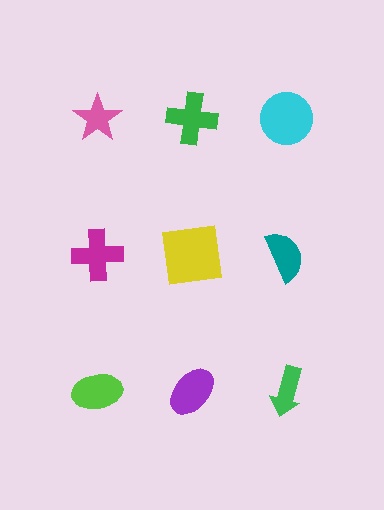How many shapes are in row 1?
3 shapes.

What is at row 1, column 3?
A cyan circle.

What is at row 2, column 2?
A yellow square.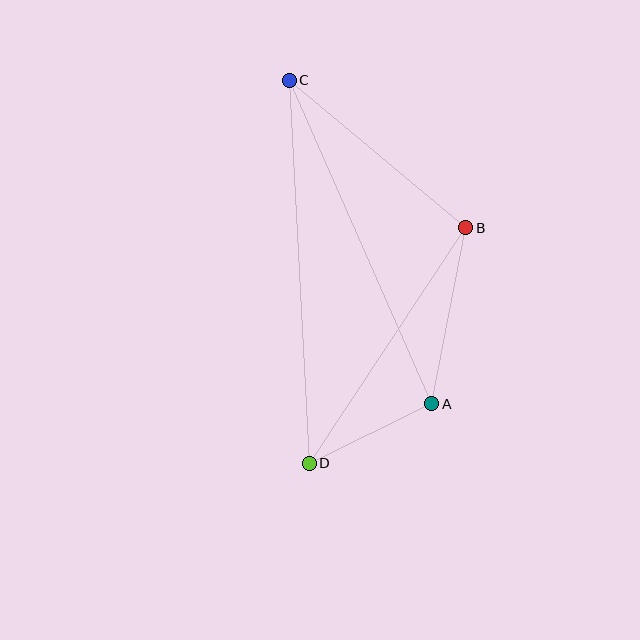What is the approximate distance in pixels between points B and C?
The distance between B and C is approximately 230 pixels.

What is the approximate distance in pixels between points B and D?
The distance between B and D is approximately 283 pixels.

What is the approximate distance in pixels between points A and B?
The distance between A and B is approximately 179 pixels.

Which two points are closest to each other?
Points A and D are closest to each other.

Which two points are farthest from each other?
Points C and D are farthest from each other.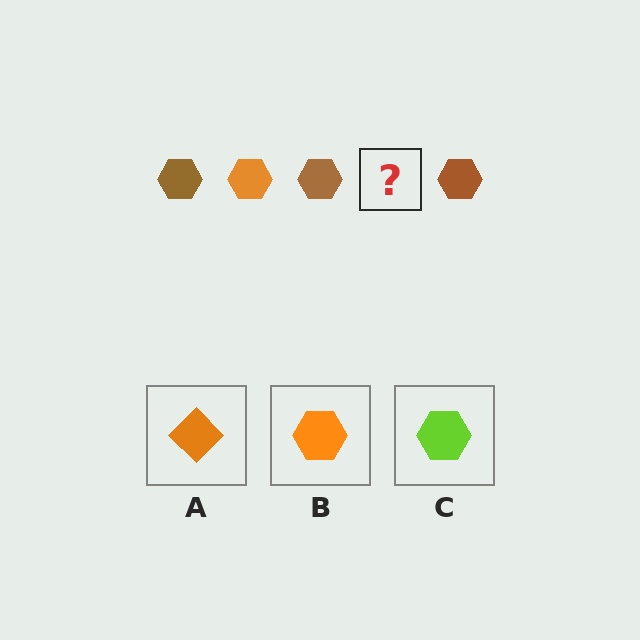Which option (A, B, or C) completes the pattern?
B.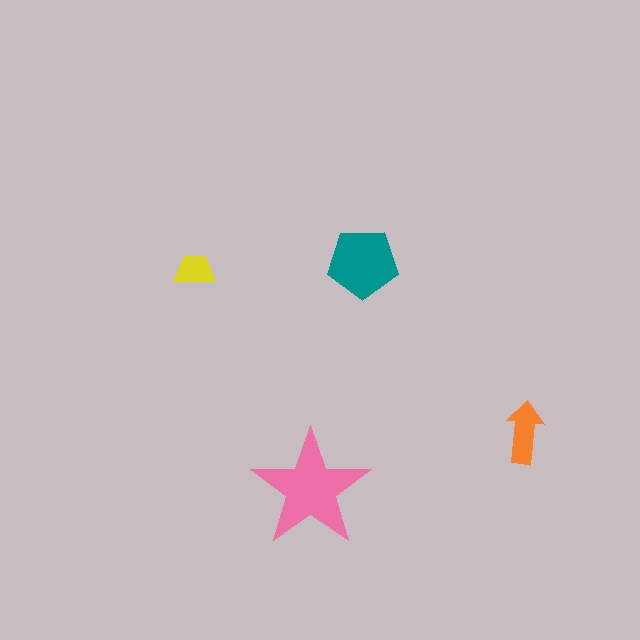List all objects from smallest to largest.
The yellow trapezoid, the orange arrow, the teal pentagon, the pink star.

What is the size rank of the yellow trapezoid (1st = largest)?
4th.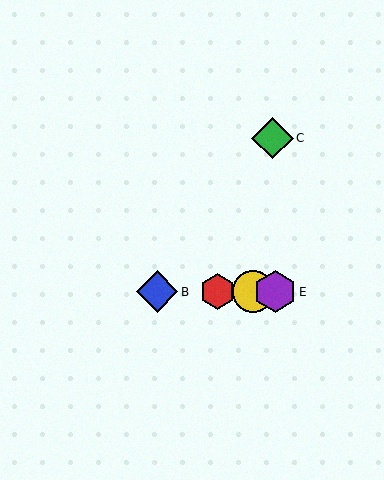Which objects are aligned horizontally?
Objects A, B, D, E are aligned horizontally.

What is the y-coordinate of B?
Object B is at y≈292.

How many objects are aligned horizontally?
4 objects (A, B, D, E) are aligned horizontally.